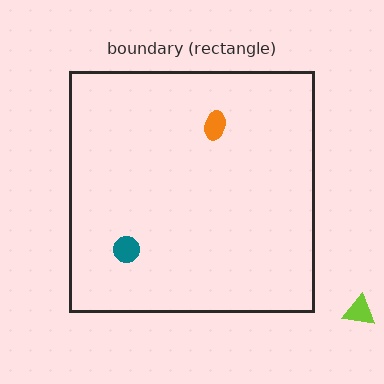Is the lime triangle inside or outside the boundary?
Outside.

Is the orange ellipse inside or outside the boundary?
Inside.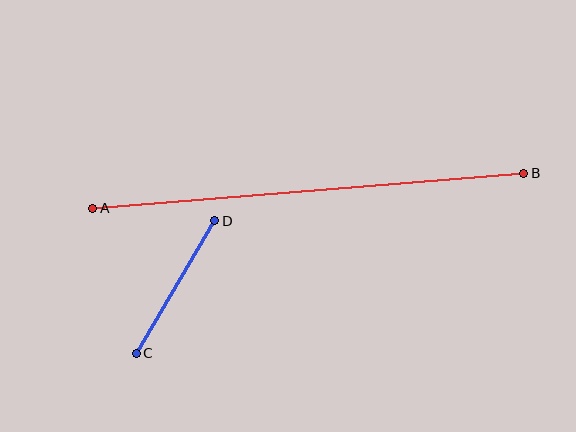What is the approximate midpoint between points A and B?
The midpoint is at approximately (308, 191) pixels.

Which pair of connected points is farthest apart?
Points A and B are farthest apart.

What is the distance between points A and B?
The distance is approximately 432 pixels.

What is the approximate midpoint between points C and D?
The midpoint is at approximately (176, 287) pixels.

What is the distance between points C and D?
The distance is approximately 153 pixels.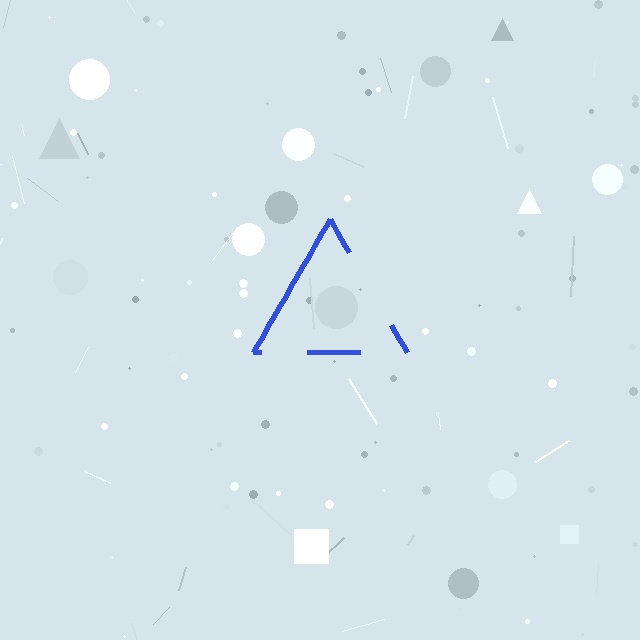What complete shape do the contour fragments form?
The contour fragments form a triangle.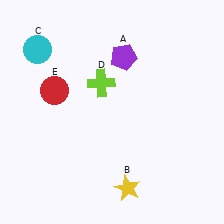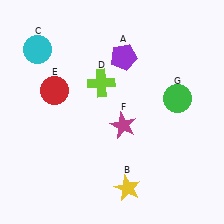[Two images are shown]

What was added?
A magenta star (F), a green circle (G) were added in Image 2.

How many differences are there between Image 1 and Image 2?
There are 2 differences between the two images.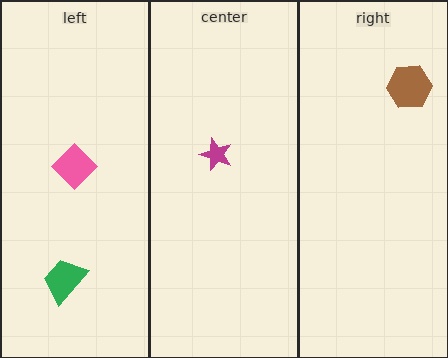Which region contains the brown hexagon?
The right region.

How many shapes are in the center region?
1.